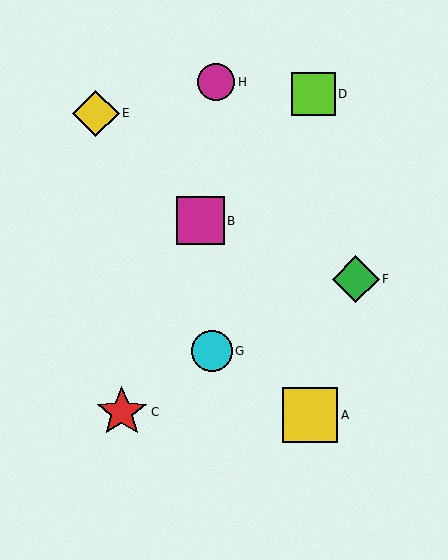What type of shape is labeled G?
Shape G is a cyan circle.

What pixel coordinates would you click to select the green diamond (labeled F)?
Click at (356, 279) to select the green diamond F.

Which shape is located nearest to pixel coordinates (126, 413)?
The red star (labeled C) at (122, 412) is nearest to that location.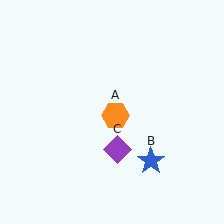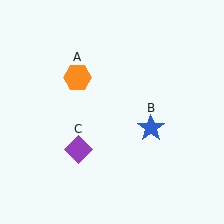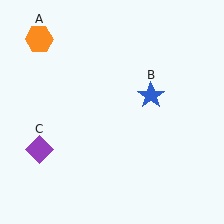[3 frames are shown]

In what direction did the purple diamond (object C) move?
The purple diamond (object C) moved left.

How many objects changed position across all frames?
3 objects changed position: orange hexagon (object A), blue star (object B), purple diamond (object C).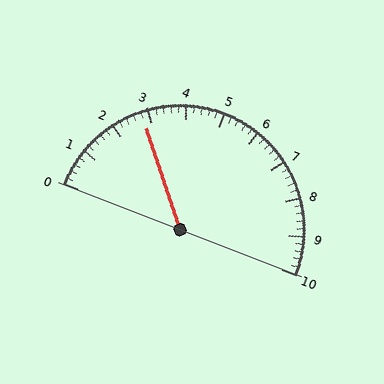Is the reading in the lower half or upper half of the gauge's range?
The reading is in the lower half of the range (0 to 10).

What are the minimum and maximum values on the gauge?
The gauge ranges from 0 to 10.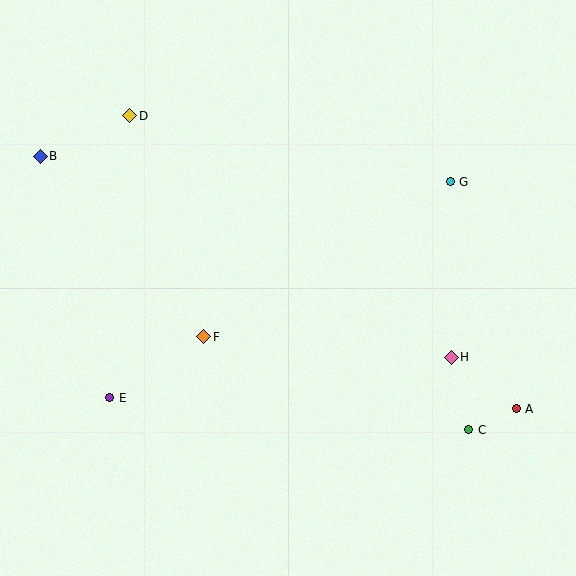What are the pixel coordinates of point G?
Point G is at (450, 182).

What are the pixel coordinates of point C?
Point C is at (469, 430).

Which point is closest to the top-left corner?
Point B is closest to the top-left corner.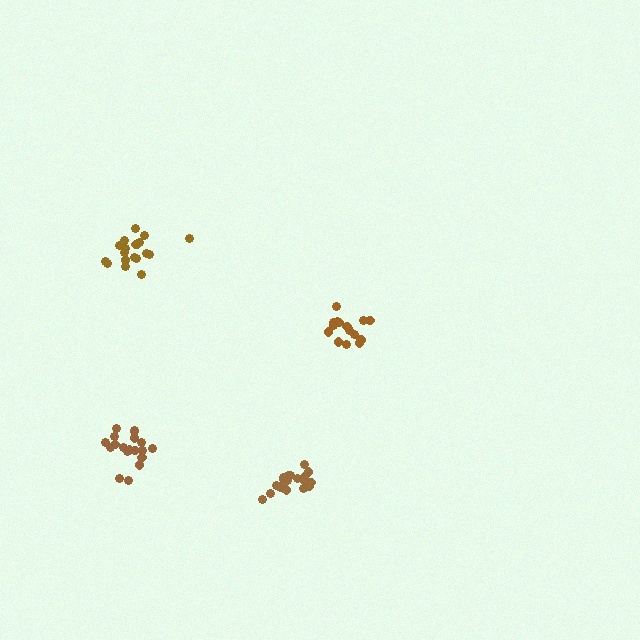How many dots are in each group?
Group 1: 19 dots, Group 2: 20 dots, Group 3: 15 dots, Group 4: 19 dots (73 total).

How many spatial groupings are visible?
There are 4 spatial groupings.